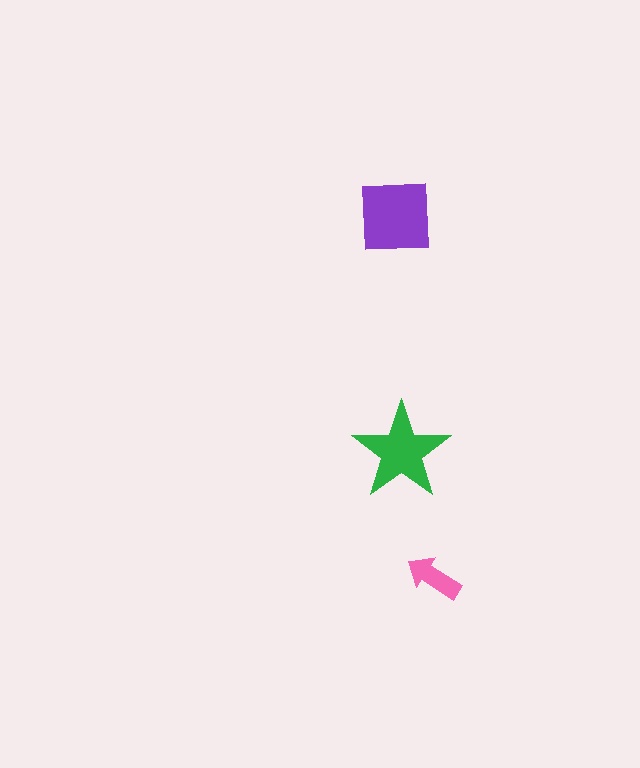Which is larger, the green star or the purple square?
The purple square.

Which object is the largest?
The purple square.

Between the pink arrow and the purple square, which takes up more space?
The purple square.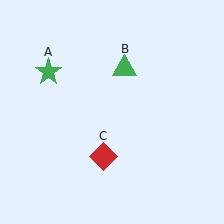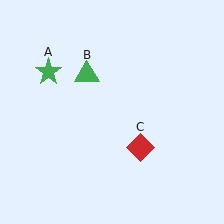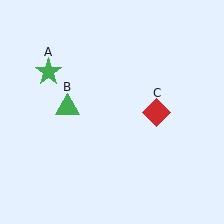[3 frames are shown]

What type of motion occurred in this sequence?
The green triangle (object B), red diamond (object C) rotated counterclockwise around the center of the scene.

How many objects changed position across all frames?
2 objects changed position: green triangle (object B), red diamond (object C).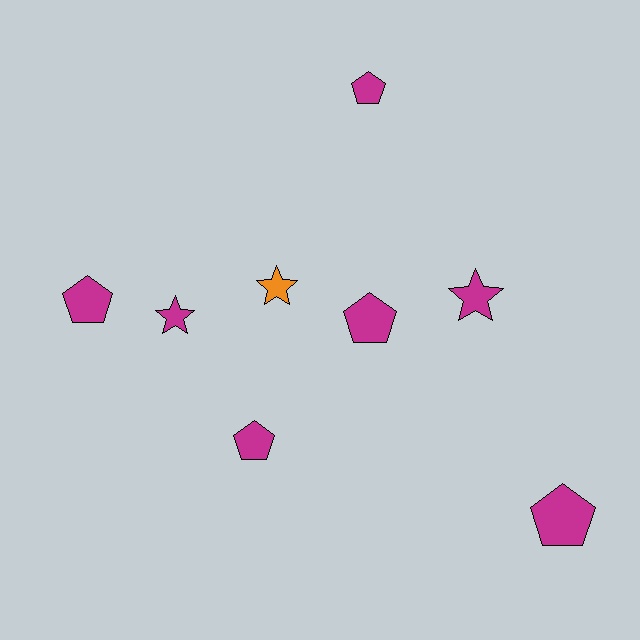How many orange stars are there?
There is 1 orange star.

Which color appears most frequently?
Magenta, with 7 objects.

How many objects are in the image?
There are 8 objects.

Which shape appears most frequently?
Pentagon, with 5 objects.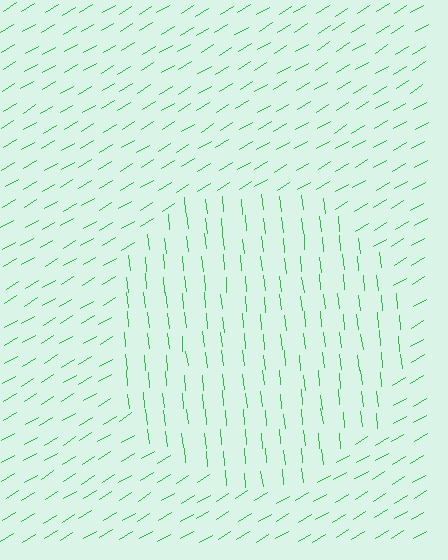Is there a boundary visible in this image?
Yes, there is a texture boundary formed by a change in line orientation.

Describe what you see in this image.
The image is filled with small green line segments. A circle region in the image has lines oriented differently from the surrounding lines, creating a visible texture boundary.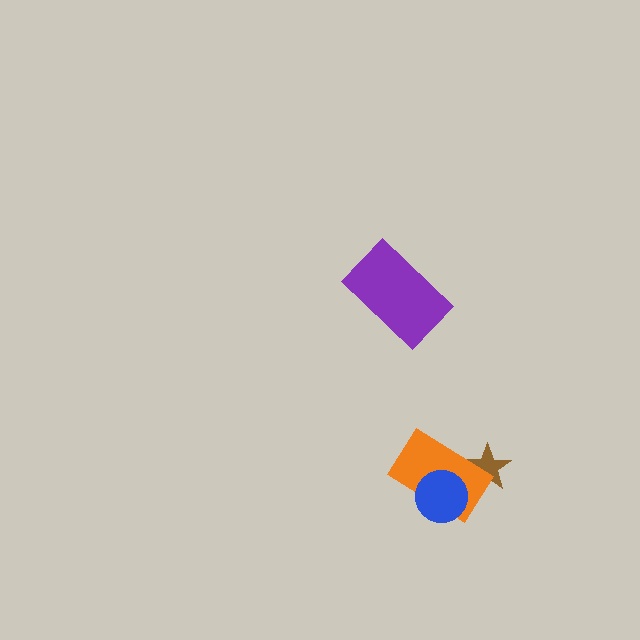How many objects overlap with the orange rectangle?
2 objects overlap with the orange rectangle.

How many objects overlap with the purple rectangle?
0 objects overlap with the purple rectangle.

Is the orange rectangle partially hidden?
Yes, it is partially covered by another shape.